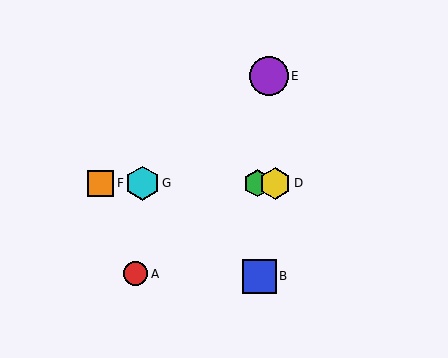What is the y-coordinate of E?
Object E is at y≈76.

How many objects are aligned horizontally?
4 objects (C, D, F, G) are aligned horizontally.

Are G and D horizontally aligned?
Yes, both are at y≈183.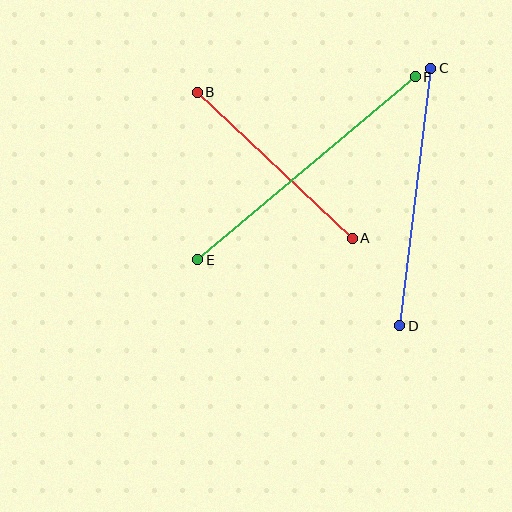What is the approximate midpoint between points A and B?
The midpoint is at approximately (275, 165) pixels.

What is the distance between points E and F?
The distance is approximately 284 pixels.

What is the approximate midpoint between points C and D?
The midpoint is at approximately (415, 197) pixels.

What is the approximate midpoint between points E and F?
The midpoint is at approximately (306, 168) pixels.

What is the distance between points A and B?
The distance is approximately 213 pixels.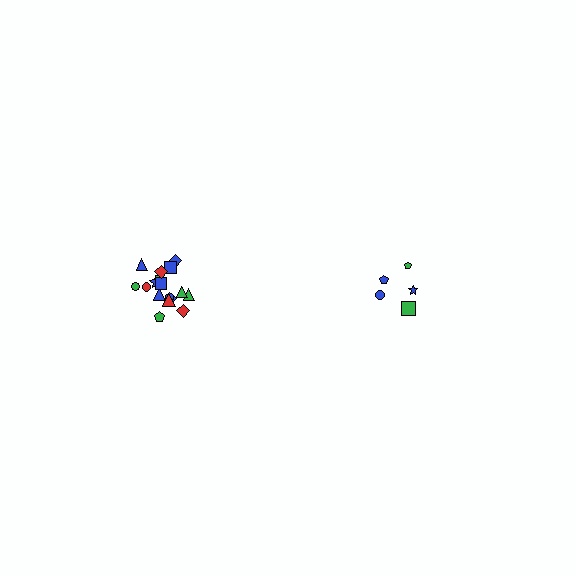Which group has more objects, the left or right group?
The left group.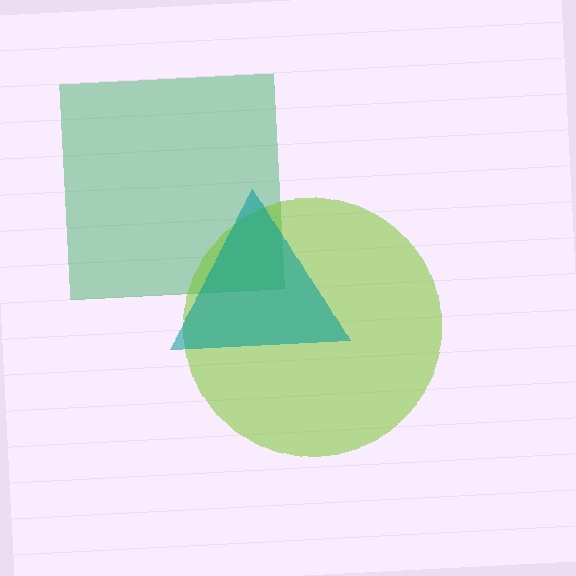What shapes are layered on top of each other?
The layered shapes are: a green square, a lime circle, a teal triangle.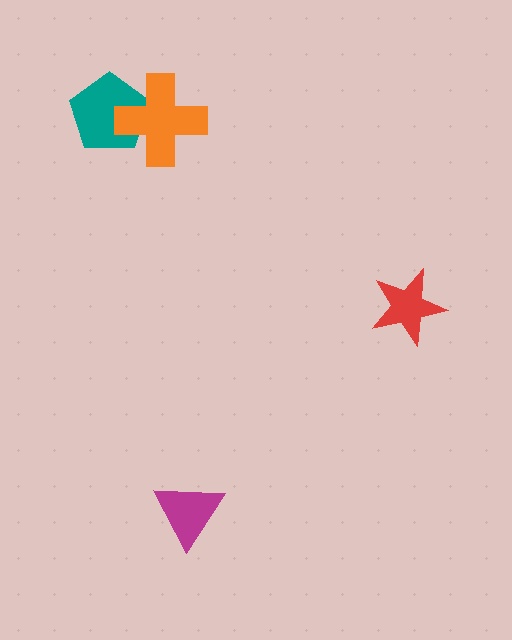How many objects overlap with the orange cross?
1 object overlaps with the orange cross.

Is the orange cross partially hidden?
No, no other shape covers it.